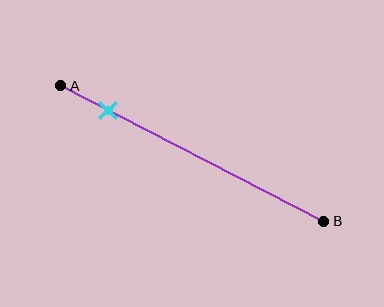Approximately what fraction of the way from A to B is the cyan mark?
The cyan mark is approximately 20% of the way from A to B.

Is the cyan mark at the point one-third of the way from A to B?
No, the mark is at about 20% from A, not at the 33% one-third point.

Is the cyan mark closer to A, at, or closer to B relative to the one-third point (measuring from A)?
The cyan mark is closer to point A than the one-third point of segment AB.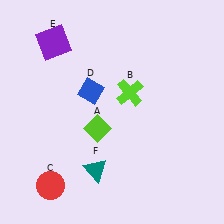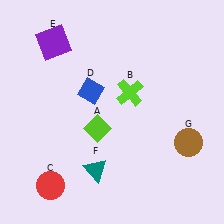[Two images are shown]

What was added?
A brown circle (G) was added in Image 2.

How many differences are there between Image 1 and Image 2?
There is 1 difference between the two images.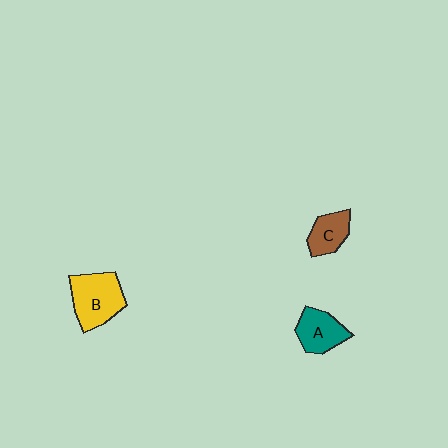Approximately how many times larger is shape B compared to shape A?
Approximately 1.4 times.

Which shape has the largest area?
Shape B (yellow).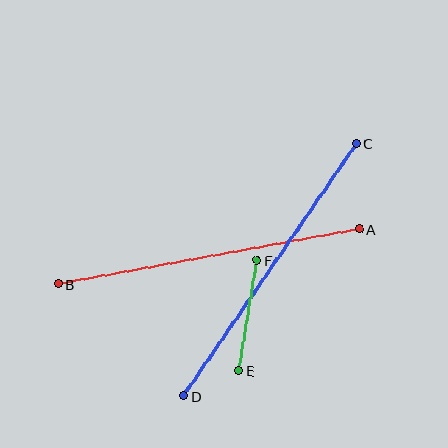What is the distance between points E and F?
The distance is approximately 112 pixels.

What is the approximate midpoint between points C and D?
The midpoint is at approximately (270, 270) pixels.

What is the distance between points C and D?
The distance is approximately 306 pixels.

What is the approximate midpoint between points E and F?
The midpoint is at approximately (248, 315) pixels.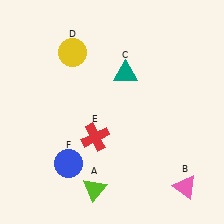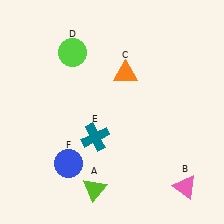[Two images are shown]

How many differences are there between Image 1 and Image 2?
There are 3 differences between the two images.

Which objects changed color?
C changed from teal to orange. D changed from yellow to lime. E changed from red to teal.